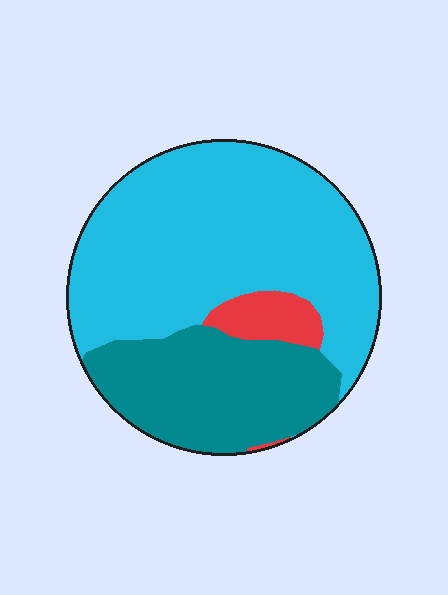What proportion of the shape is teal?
Teal takes up between a quarter and a half of the shape.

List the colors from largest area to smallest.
From largest to smallest: cyan, teal, red.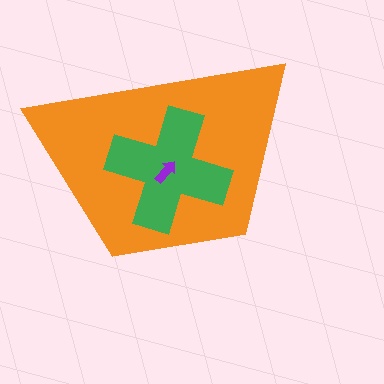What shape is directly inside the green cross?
The purple arrow.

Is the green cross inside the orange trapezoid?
Yes.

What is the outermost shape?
The orange trapezoid.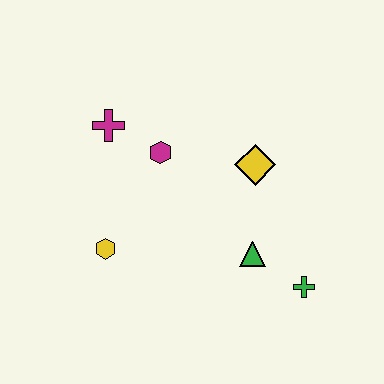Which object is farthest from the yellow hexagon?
The green cross is farthest from the yellow hexagon.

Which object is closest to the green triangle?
The green cross is closest to the green triangle.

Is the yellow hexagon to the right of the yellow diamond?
No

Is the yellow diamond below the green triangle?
No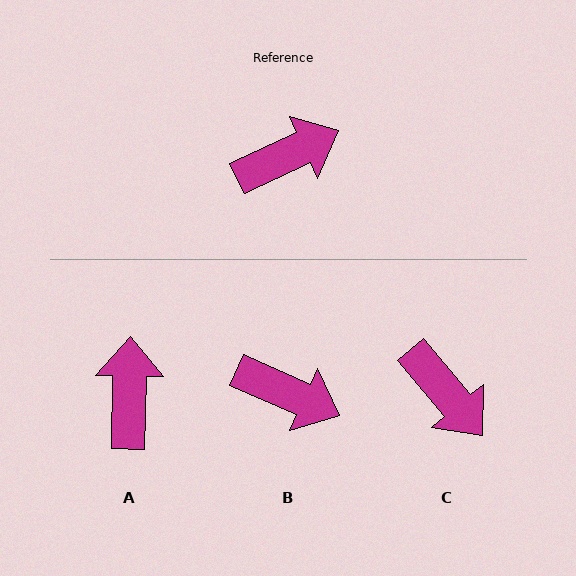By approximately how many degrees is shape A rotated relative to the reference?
Approximately 64 degrees counter-clockwise.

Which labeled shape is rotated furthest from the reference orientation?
C, about 75 degrees away.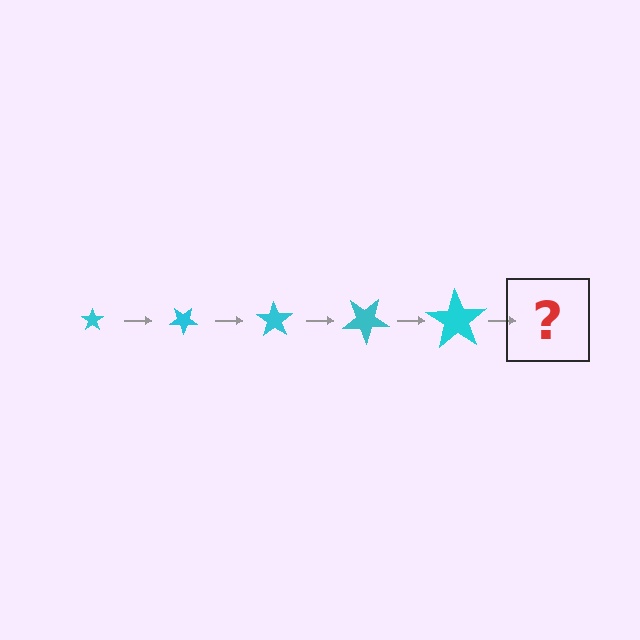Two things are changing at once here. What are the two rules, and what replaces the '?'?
The two rules are that the star grows larger each step and it rotates 35 degrees each step. The '?' should be a star, larger than the previous one and rotated 175 degrees from the start.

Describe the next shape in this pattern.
It should be a star, larger than the previous one and rotated 175 degrees from the start.